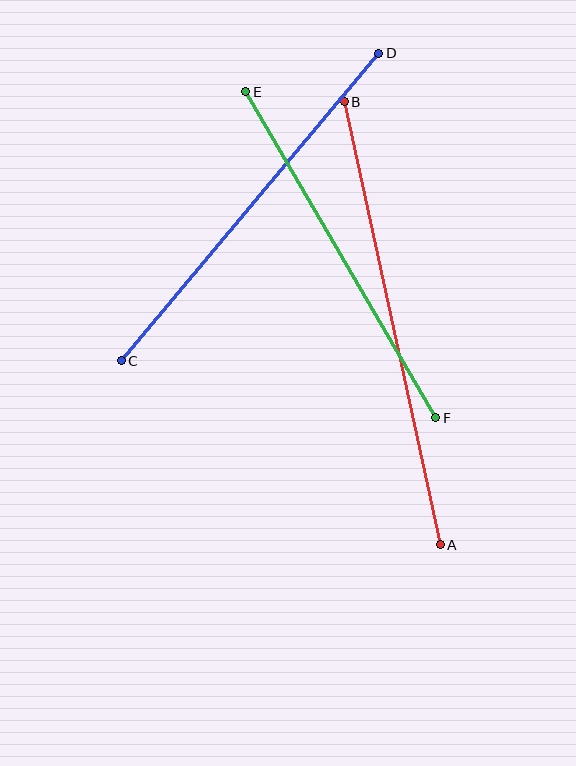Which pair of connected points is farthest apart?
Points A and B are farthest apart.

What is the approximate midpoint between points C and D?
The midpoint is at approximately (250, 207) pixels.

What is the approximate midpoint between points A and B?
The midpoint is at approximately (392, 323) pixels.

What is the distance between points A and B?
The distance is approximately 453 pixels.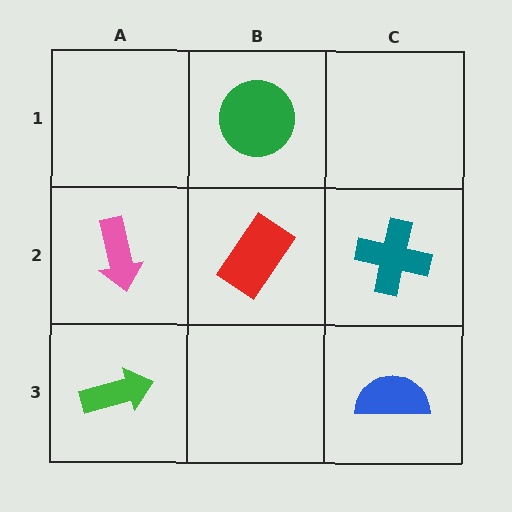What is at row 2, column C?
A teal cross.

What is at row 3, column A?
A green arrow.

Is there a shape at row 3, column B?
No, that cell is empty.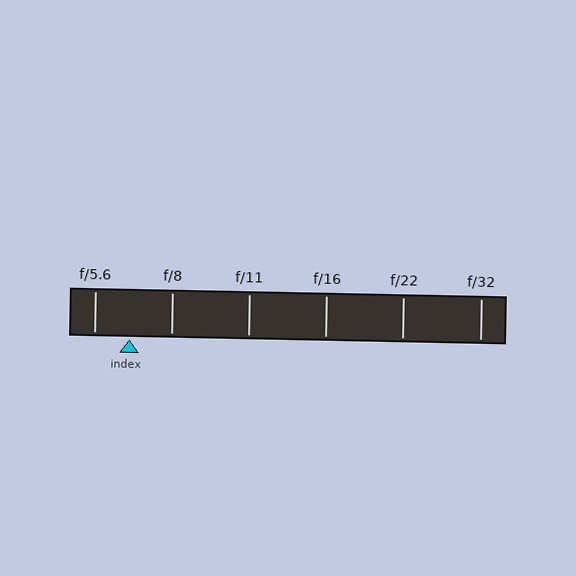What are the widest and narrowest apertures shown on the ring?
The widest aperture shown is f/5.6 and the narrowest is f/32.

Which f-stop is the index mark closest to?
The index mark is closest to f/5.6.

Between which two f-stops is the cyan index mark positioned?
The index mark is between f/5.6 and f/8.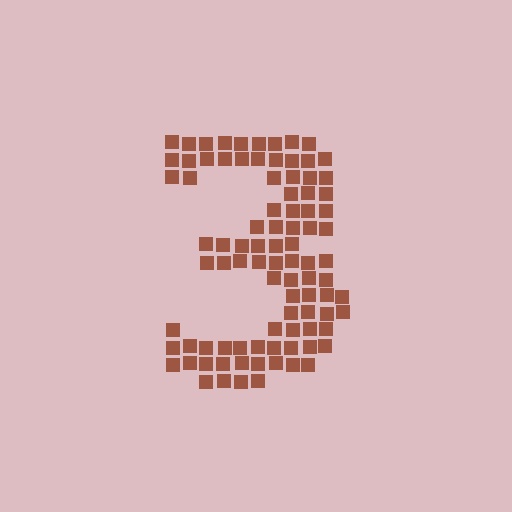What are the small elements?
The small elements are squares.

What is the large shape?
The large shape is the digit 3.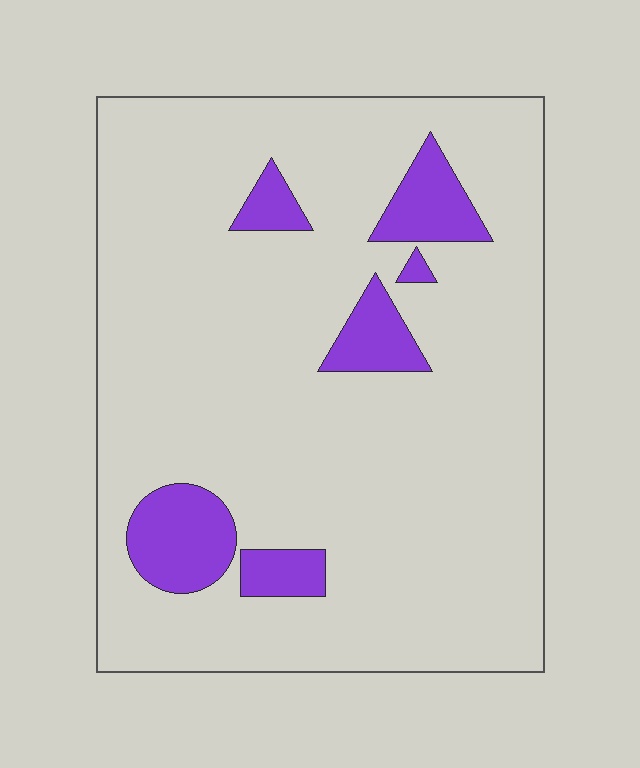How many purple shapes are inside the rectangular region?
6.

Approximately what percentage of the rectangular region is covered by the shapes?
Approximately 10%.